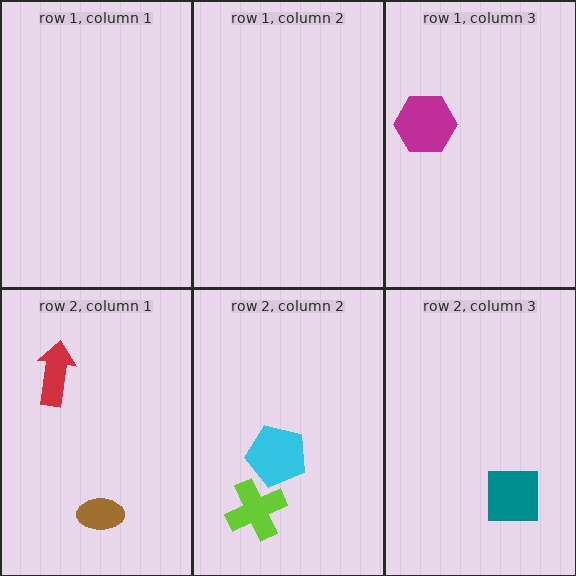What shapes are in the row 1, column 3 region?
The magenta hexagon.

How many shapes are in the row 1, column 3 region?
1.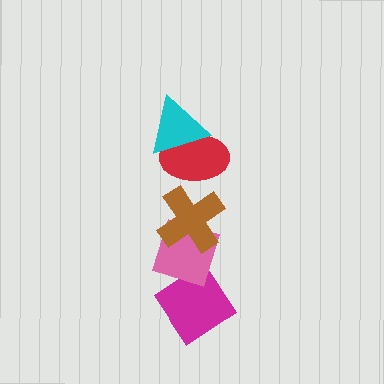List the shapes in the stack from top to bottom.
From top to bottom: the cyan triangle, the red ellipse, the brown cross, the pink diamond, the magenta diamond.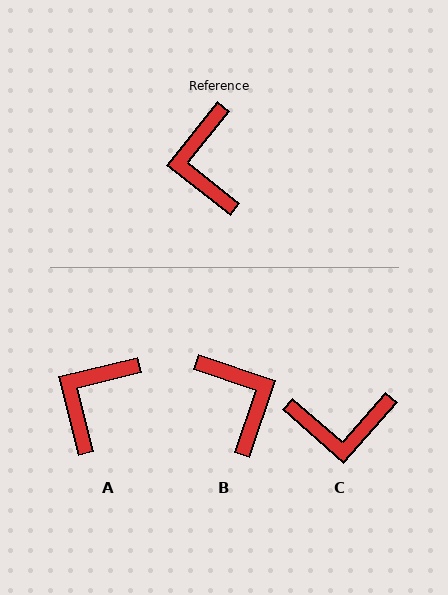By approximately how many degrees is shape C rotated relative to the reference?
Approximately 87 degrees counter-clockwise.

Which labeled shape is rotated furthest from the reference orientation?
B, about 160 degrees away.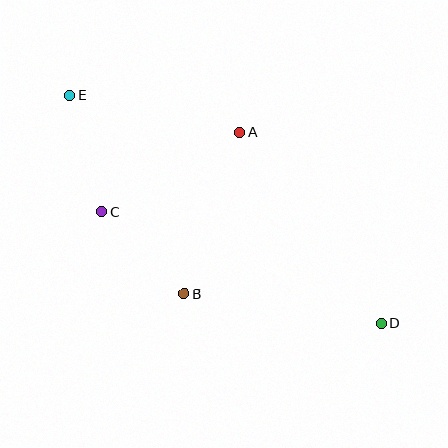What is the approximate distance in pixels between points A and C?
The distance between A and C is approximately 159 pixels.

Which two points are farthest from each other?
Points D and E are farthest from each other.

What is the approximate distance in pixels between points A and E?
The distance between A and E is approximately 174 pixels.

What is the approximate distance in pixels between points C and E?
The distance between C and E is approximately 121 pixels.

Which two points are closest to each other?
Points B and C are closest to each other.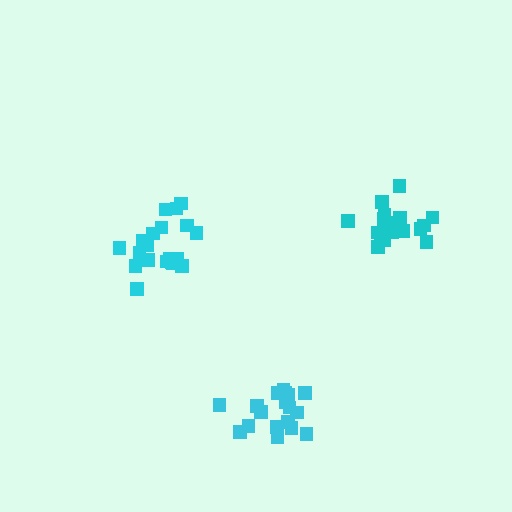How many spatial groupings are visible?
There are 3 spatial groupings.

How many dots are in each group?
Group 1: 20 dots, Group 2: 18 dots, Group 3: 20 dots (58 total).